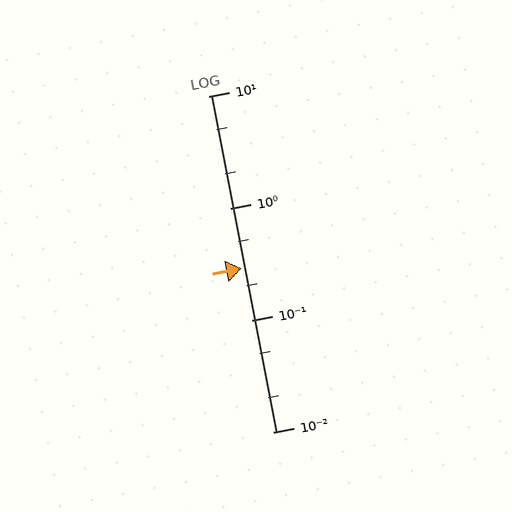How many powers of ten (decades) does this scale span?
The scale spans 3 decades, from 0.01 to 10.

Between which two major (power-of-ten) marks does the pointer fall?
The pointer is between 0.1 and 1.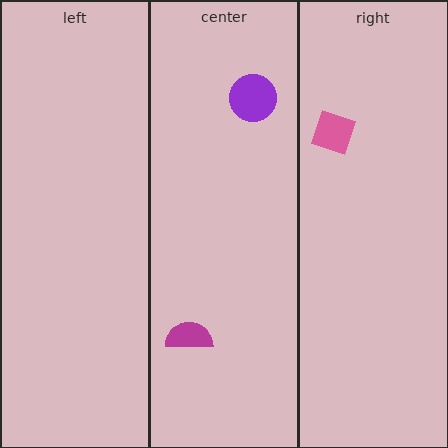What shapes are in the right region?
The pink square.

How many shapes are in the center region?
2.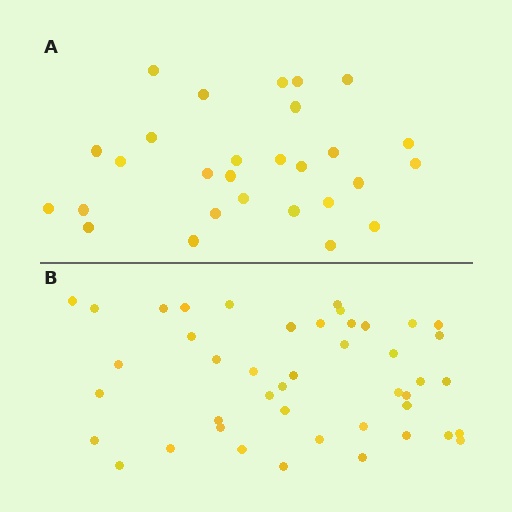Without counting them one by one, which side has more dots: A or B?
Region B (the bottom region) has more dots.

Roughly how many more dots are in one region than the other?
Region B has approximately 15 more dots than region A.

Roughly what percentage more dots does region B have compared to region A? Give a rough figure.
About 55% more.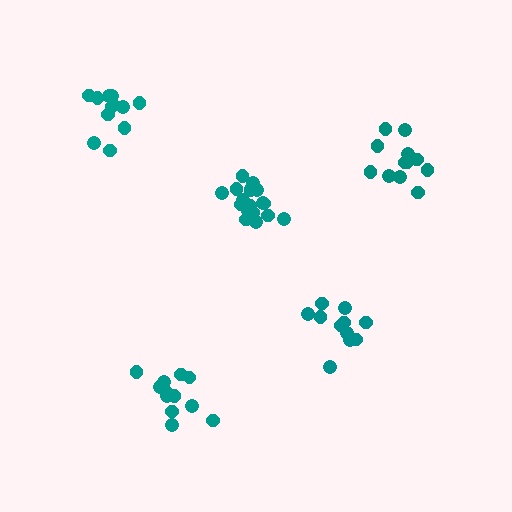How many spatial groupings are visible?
There are 5 spatial groupings.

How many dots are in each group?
Group 1: 12 dots, Group 2: 12 dots, Group 3: 18 dots, Group 4: 12 dots, Group 5: 12 dots (66 total).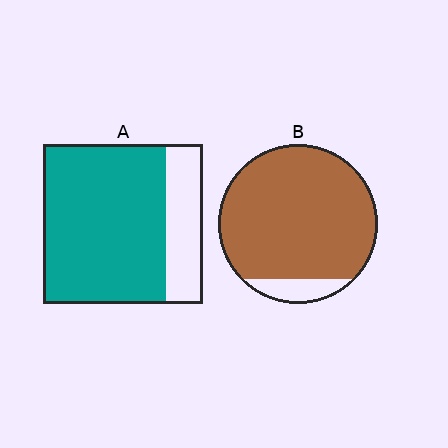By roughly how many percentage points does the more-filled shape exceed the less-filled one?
By roughly 15 percentage points (B over A).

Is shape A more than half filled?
Yes.